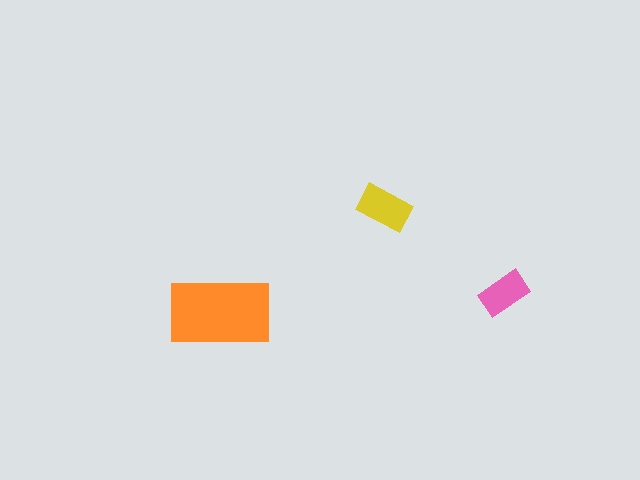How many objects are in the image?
There are 3 objects in the image.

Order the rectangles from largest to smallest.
the orange one, the yellow one, the pink one.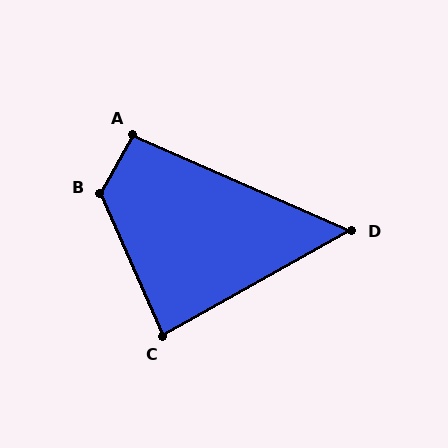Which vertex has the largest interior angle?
B, at approximately 127 degrees.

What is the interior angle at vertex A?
Approximately 95 degrees (obtuse).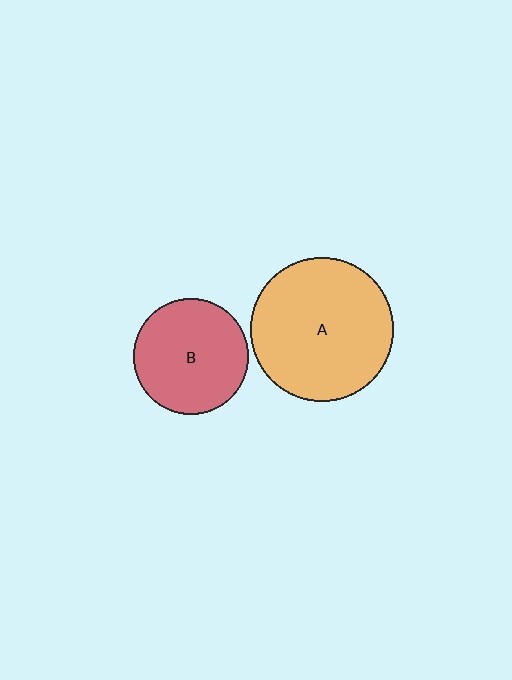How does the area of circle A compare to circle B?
Approximately 1.5 times.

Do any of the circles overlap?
No, none of the circles overlap.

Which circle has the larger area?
Circle A (orange).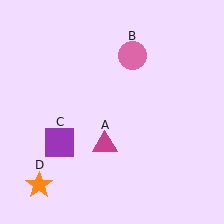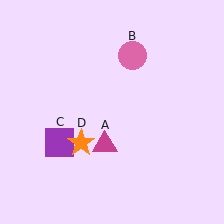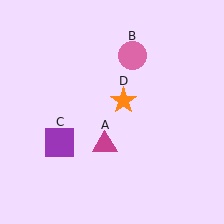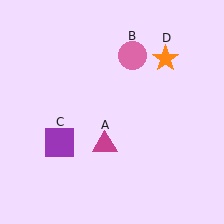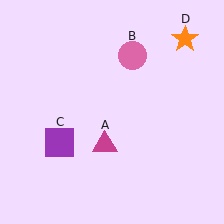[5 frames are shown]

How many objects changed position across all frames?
1 object changed position: orange star (object D).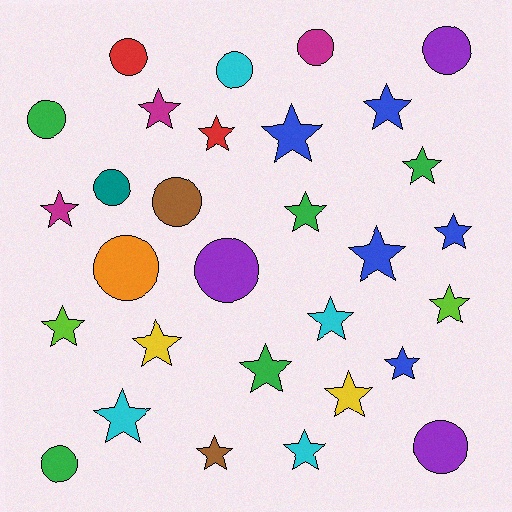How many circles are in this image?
There are 11 circles.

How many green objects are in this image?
There are 5 green objects.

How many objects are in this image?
There are 30 objects.